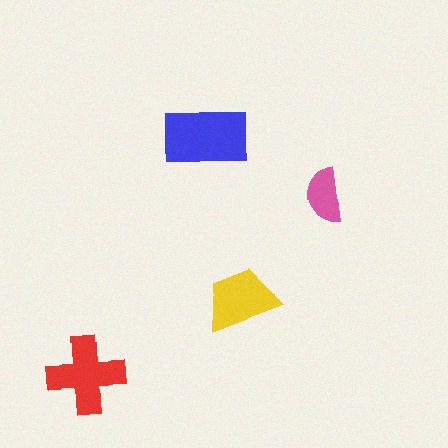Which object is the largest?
The blue rectangle.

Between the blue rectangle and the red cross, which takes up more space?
The blue rectangle.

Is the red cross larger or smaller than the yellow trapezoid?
Larger.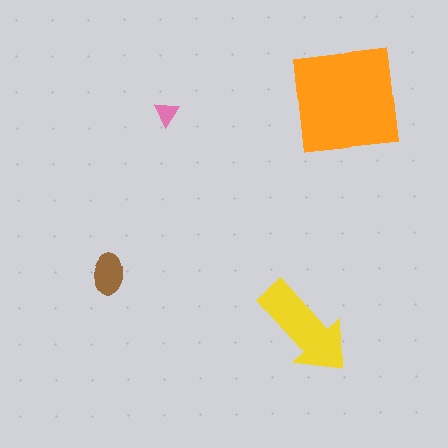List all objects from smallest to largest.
The pink triangle, the brown ellipse, the yellow arrow, the orange square.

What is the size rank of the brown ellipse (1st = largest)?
3rd.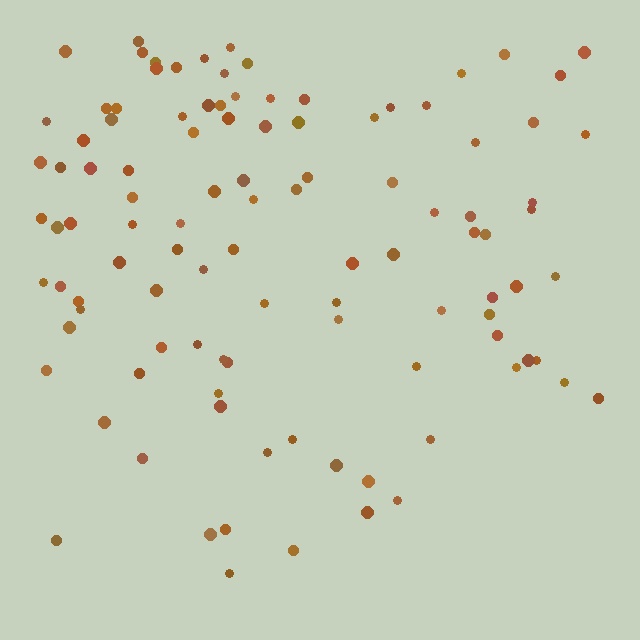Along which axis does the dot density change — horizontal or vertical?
Vertical.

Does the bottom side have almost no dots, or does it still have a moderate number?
Still a moderate number, just noticeably fewer than the top.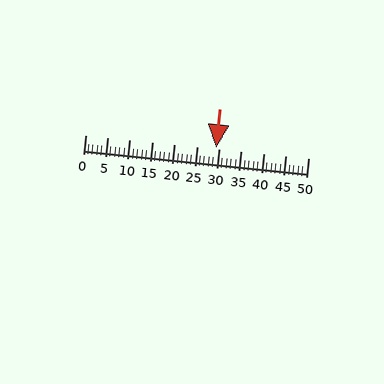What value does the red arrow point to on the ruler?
The red arrow points to approximately 29.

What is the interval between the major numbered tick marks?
The major tick marks are spaced 5 units apart.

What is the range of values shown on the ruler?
The ruler shows values from 0 to 50.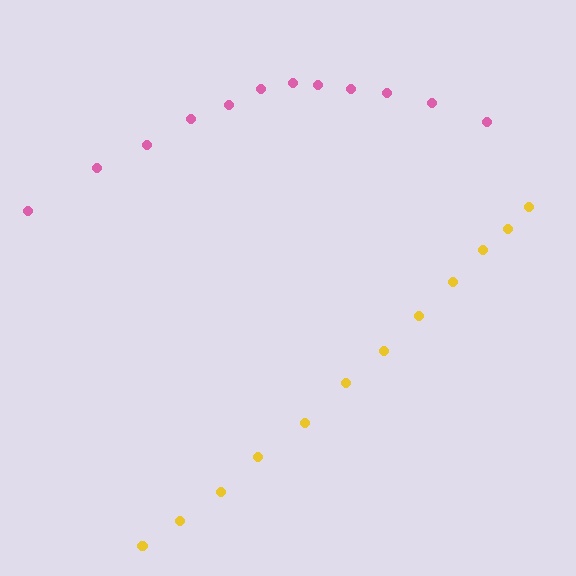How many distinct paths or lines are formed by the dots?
There are 2 distinct paths.